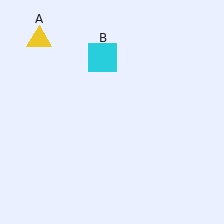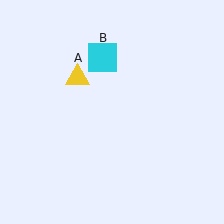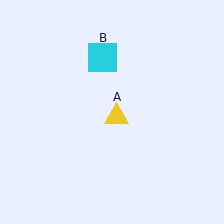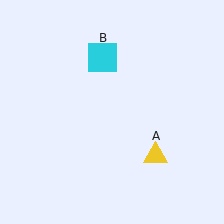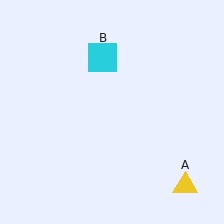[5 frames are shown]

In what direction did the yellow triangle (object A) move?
The yellow triangle (object A) moved down and to the right.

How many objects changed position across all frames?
1 object changed position: yellow triangle (object A).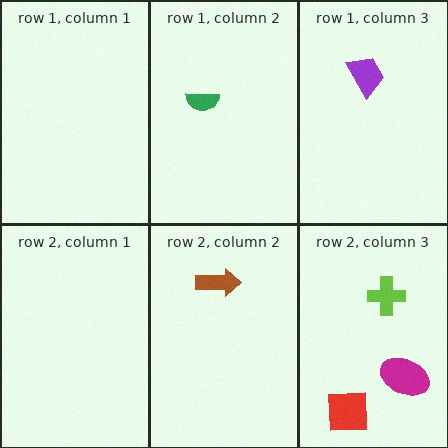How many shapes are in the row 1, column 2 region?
1.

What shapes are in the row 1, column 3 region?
The purple trapezoid.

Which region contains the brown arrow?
The row 2, column 2 region.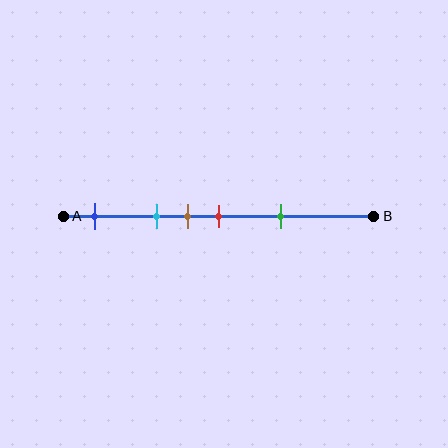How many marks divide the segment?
There are 5 marks dividing the segment.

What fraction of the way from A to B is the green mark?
The green mark is approximately 70% (0.7) of the way from A to B.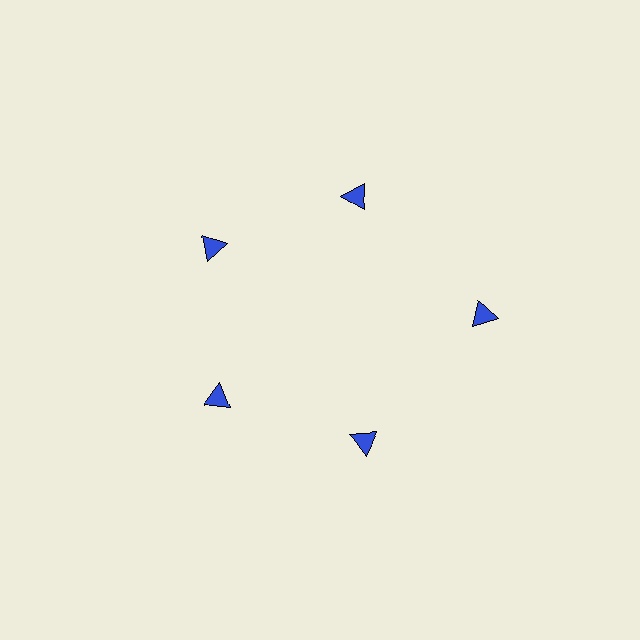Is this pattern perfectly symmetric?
No. The 5 blue triangles are arranged in a ring, but one element near the 3 o'clock position is pushed outward from the center, breaking the 5-fold rotational symmetry.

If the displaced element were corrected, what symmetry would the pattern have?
It would have 5-fold rotational symmetry — the pattern would map onto itself every 72 degrees.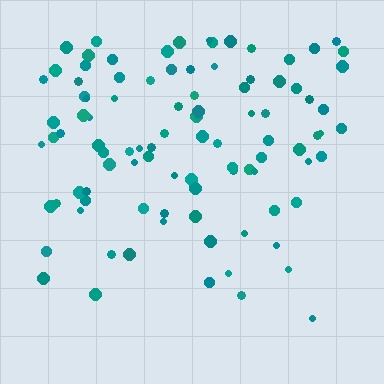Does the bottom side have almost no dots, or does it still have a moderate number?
Still a moderate number, just noticeably fewer than the top.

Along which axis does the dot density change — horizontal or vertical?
Vertical.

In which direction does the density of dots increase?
From bottom to top, with the top side densest.